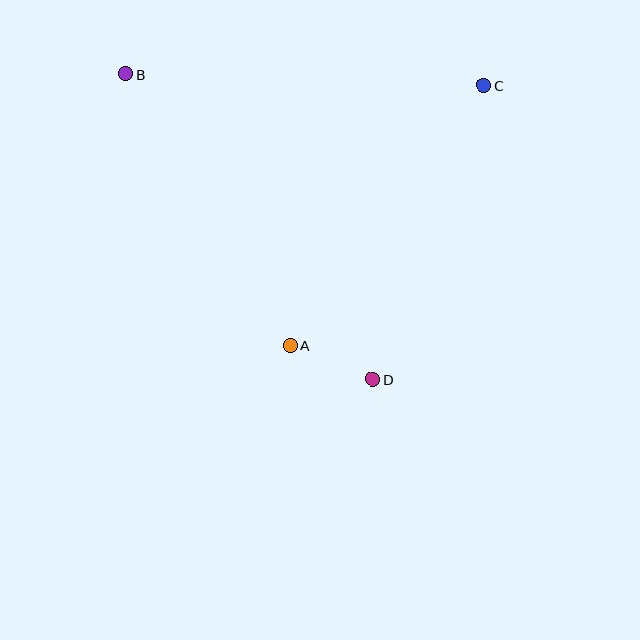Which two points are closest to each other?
Points A and D are closest to each other.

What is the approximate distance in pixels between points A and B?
The distance between A and B is approximately 318 pixels.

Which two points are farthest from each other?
Points B and D are farthest from each other.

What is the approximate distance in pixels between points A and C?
The distance between A and C is approximately 324 pixels.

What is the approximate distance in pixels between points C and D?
The distance between C and D is approximately 314 pixels.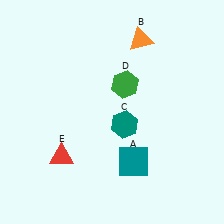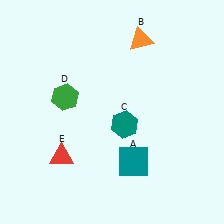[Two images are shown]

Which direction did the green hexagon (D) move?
The green hexagon (D) moved left.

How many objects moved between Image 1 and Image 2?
1 object moved between the two images.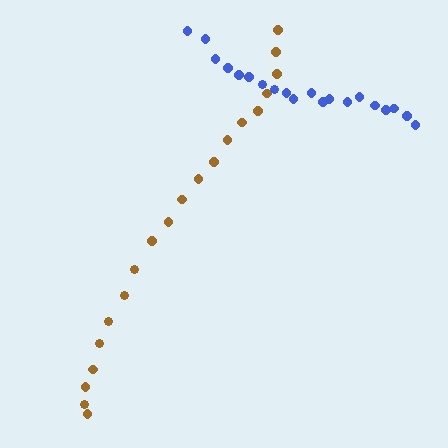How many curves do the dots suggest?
There are 2 distinct paths.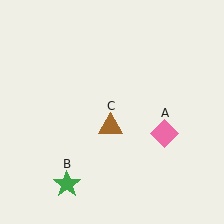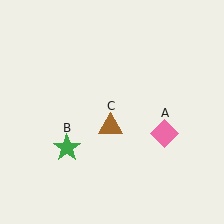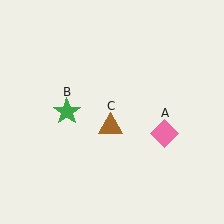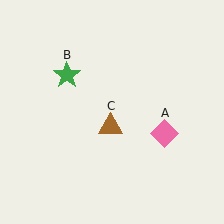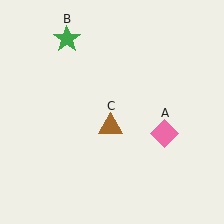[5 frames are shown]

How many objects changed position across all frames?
1 object changed position: green star (object B).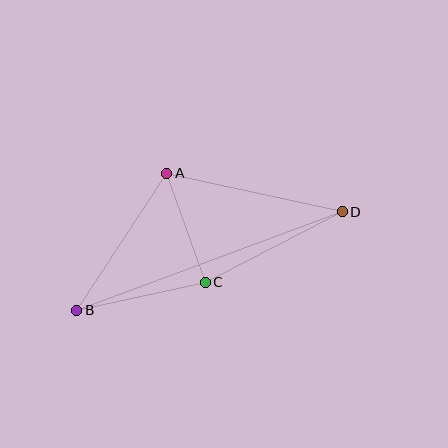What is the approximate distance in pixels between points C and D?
The distance between C and D is approximately 154 pixels.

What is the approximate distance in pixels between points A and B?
The distance between A and B is approximately 164 pixels.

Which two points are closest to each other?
Points A and C are closest to each other.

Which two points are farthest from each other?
Points B and D are farthest from each other.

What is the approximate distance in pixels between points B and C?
The distance between B and C is approximately 131 pixels.